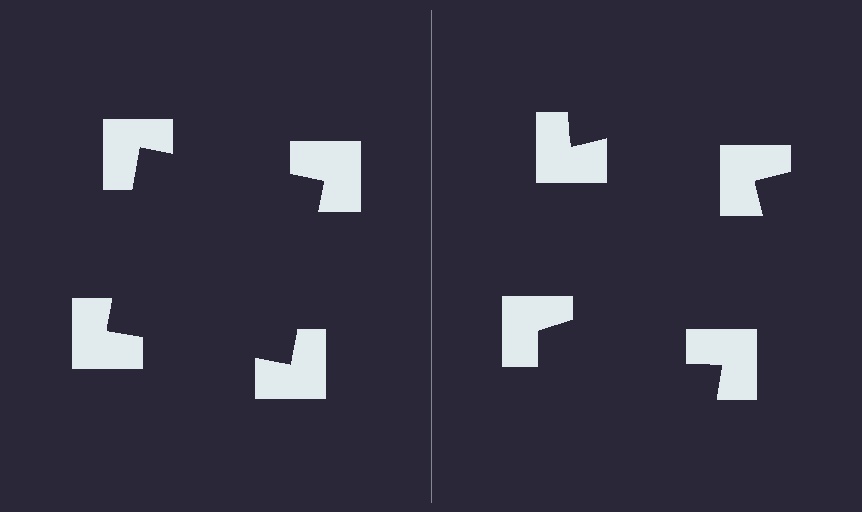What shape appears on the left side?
An illusory square.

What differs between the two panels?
The notched squares are positioned identically on both sides; only the wedge orientations differ. On the left they align to a square; on the right they are misaligned.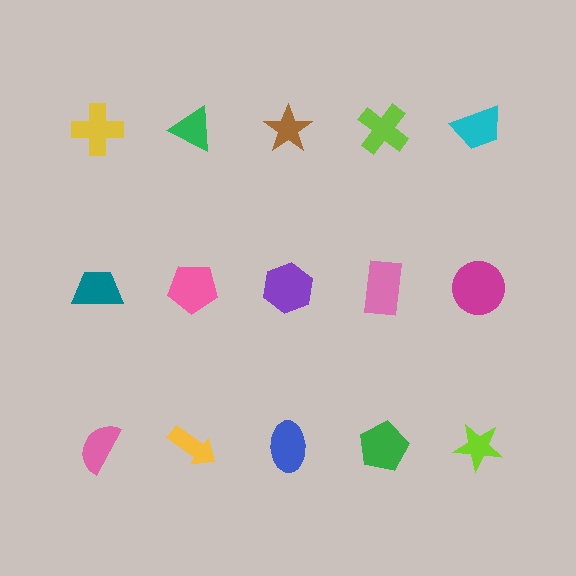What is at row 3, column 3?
A blue ellipse.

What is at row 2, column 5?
A magenta circle.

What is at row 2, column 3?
A purple hexagon.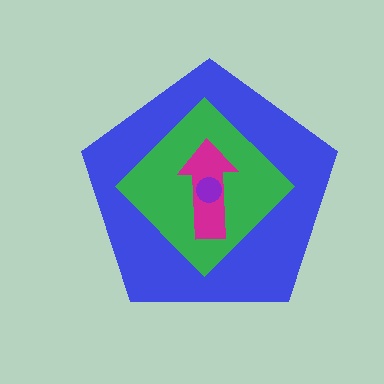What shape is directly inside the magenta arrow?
The purple circle.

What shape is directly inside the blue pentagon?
The green diamond.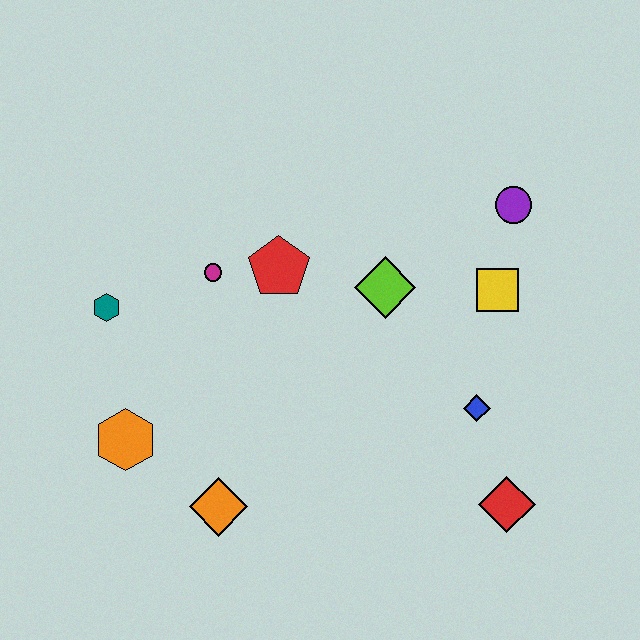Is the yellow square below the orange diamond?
No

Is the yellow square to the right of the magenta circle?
Yes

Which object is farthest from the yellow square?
The orange hexagon is farthest from the yellow square.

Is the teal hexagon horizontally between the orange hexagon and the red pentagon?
No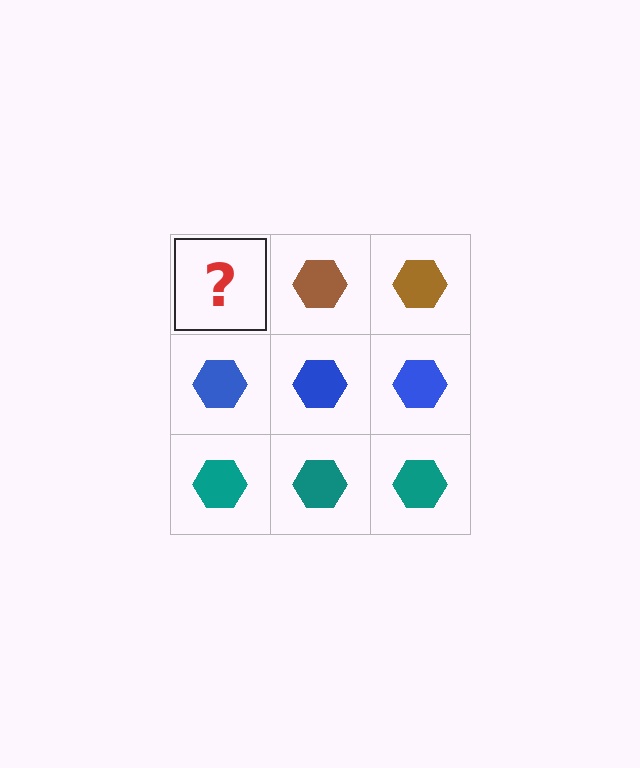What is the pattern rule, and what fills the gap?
The rule is that each row has a consistent color. The gap should be filled with a brown hexagon.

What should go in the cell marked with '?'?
The missing cell should contain a brown hexagon.